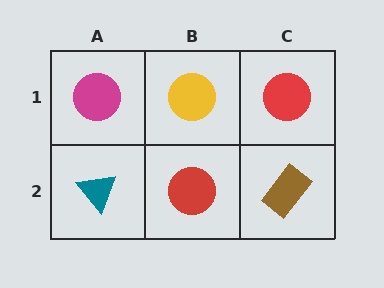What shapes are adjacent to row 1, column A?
A teal triangle (row 2, column A), a yellow circle (row 1, column B).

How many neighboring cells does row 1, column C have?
2.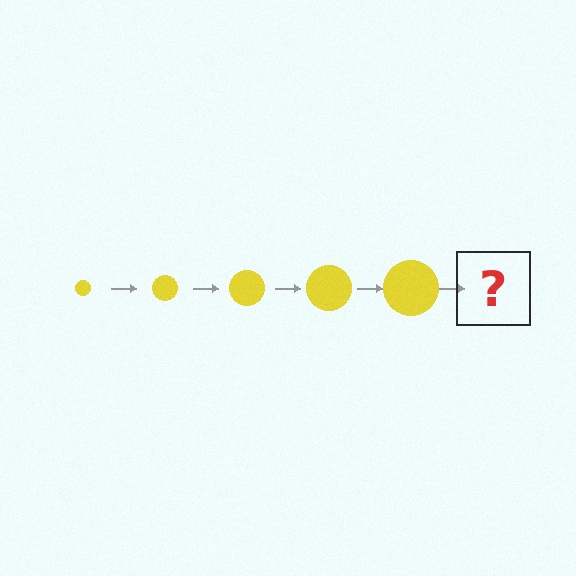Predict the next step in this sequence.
The next step is a yellow circle, larger than the previous one.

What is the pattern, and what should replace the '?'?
The pattern is that the circle gets progressively larger each step. The '?' should be a yellow circle, larger than the previous one.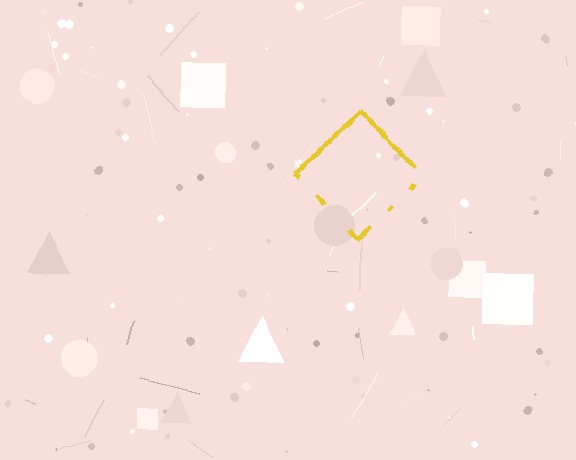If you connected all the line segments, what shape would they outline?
They would outline a diamond.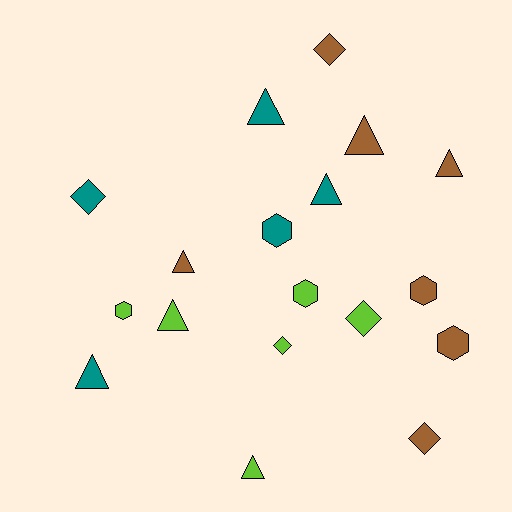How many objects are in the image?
There are 18 objects.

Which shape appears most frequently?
Triangle, with 8 objects.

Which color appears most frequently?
Brown, with 7 objects.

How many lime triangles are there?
There are 2 lime triangles.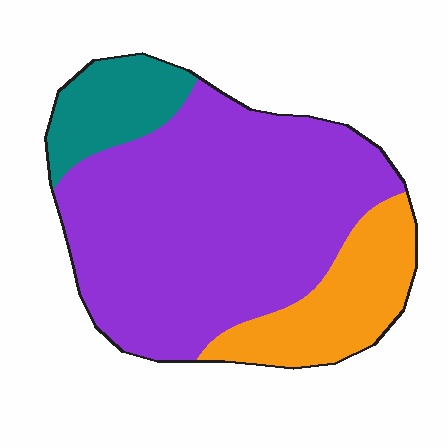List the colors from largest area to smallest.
From largest to smallest: purple, orange, teal.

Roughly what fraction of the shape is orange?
Orange covers around 20% of the shape.